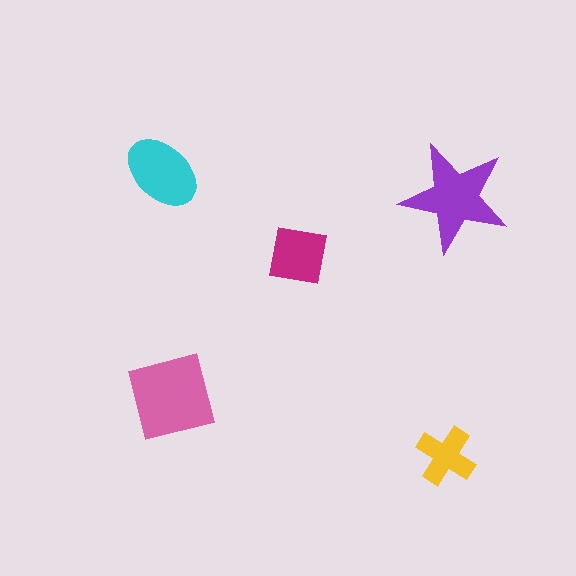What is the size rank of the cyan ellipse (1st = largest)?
3rd.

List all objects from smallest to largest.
The yellow cross, the magenta square, the cyan ellipse, the purple star, the pink square.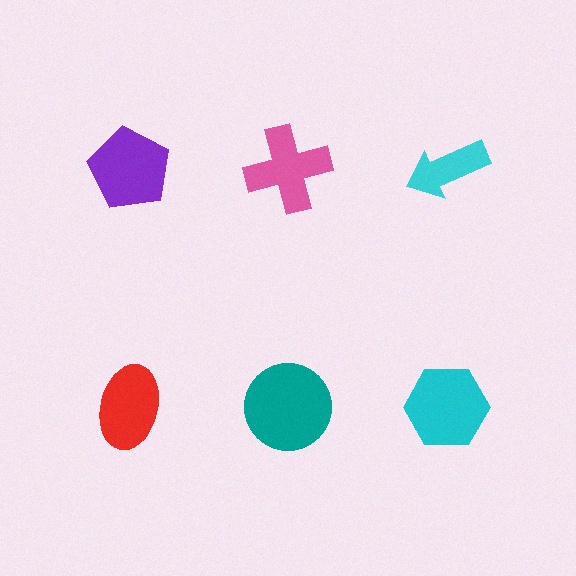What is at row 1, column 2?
A pink cross.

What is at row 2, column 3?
A cyan hexagon.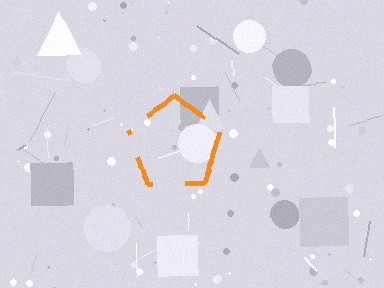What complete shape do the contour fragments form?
The contour fragments form a pentagon.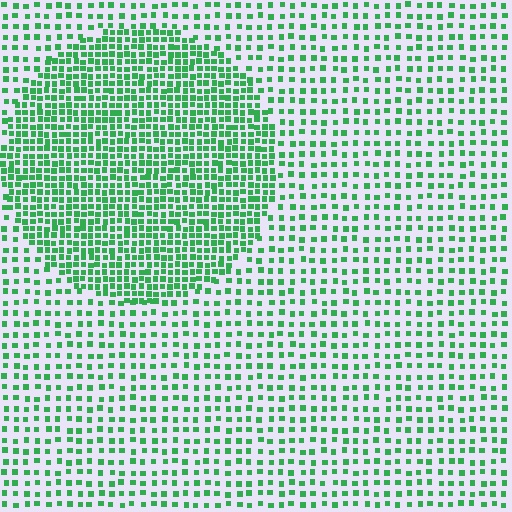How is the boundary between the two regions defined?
The boundary is defined by a change in element density (approximately 2.1x ratio). All elements are the same color, size, and shape.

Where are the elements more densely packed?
The elements are more densely packed inside the circle boundary.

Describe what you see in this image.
The image contains small green elements arranged at two different densities. A circle-shaped region is visible where the elements are more densely packed than the surrounding area.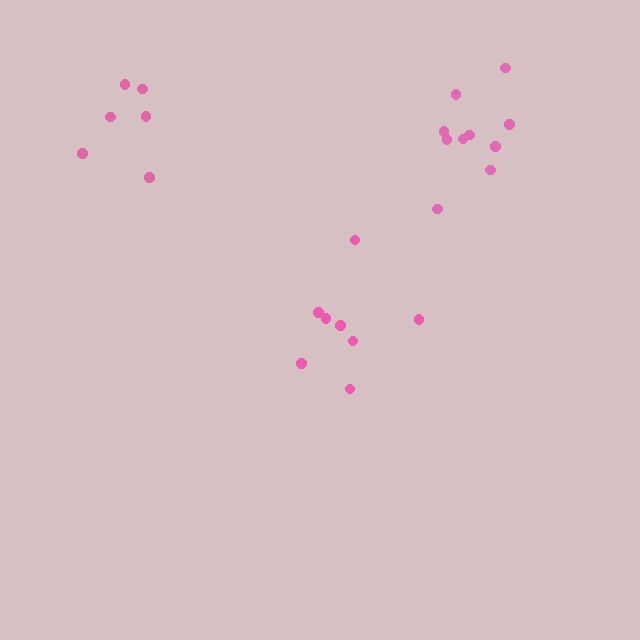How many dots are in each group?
Group 1: 8 dots, Group 2: 6 dots, Group 3: 10 dots (24 total).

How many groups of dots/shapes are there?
There are 3 groups.